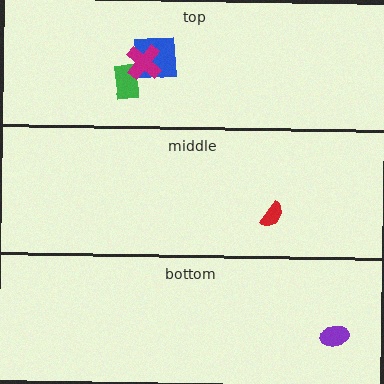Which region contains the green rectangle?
The top region.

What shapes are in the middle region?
The red semicircle.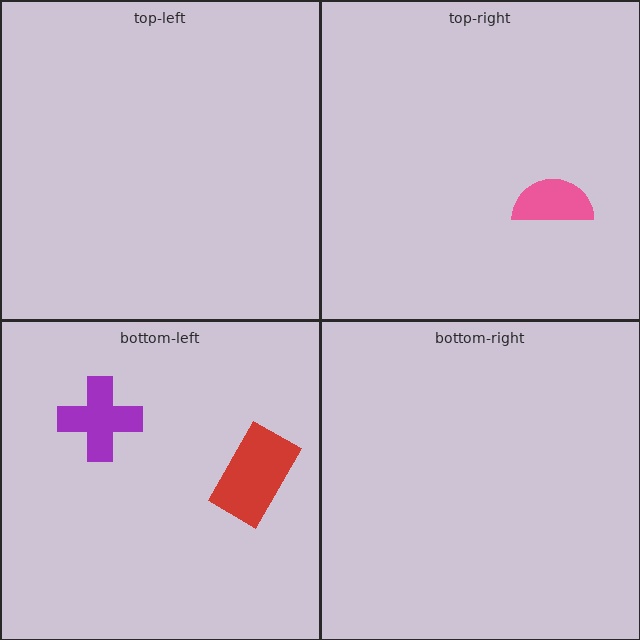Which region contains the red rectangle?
The bottom-left region.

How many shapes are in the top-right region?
1.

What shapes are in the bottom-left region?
The red rectangle, the purple cross.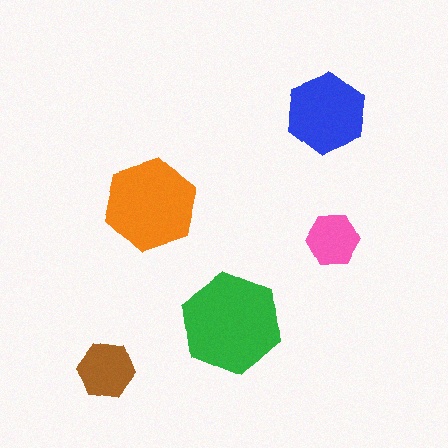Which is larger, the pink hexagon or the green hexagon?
The green one.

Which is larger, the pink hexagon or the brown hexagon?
The brown one.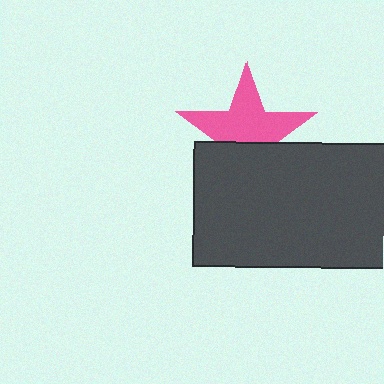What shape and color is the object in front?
The object in front is a dark gray rectangle.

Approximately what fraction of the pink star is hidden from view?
Roughly 39% of the pink star is hidden behind the dark gray rectangle.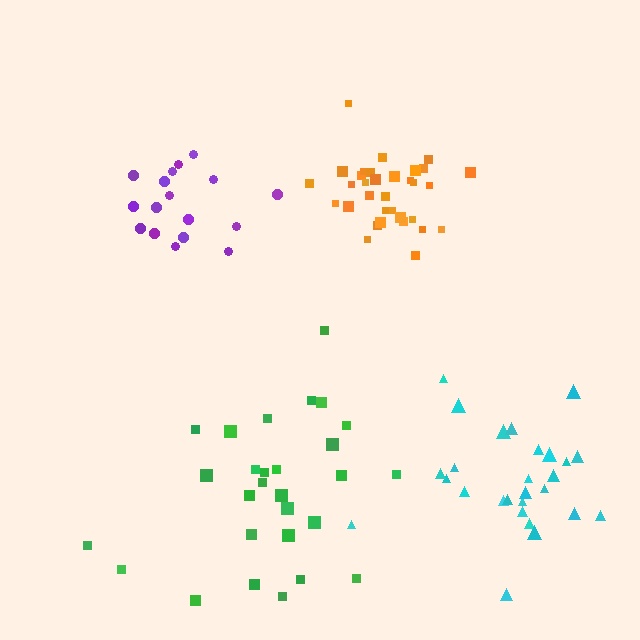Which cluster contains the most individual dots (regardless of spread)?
Orange (34).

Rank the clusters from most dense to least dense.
orange, purple, cyan, green.